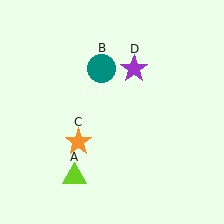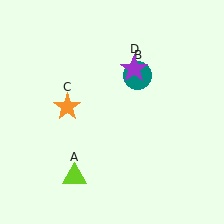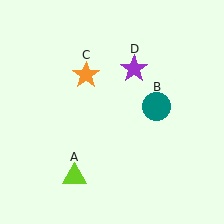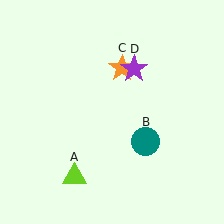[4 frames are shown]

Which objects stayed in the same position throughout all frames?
Lime triangle (object A) and purple star (object D) remained stationary.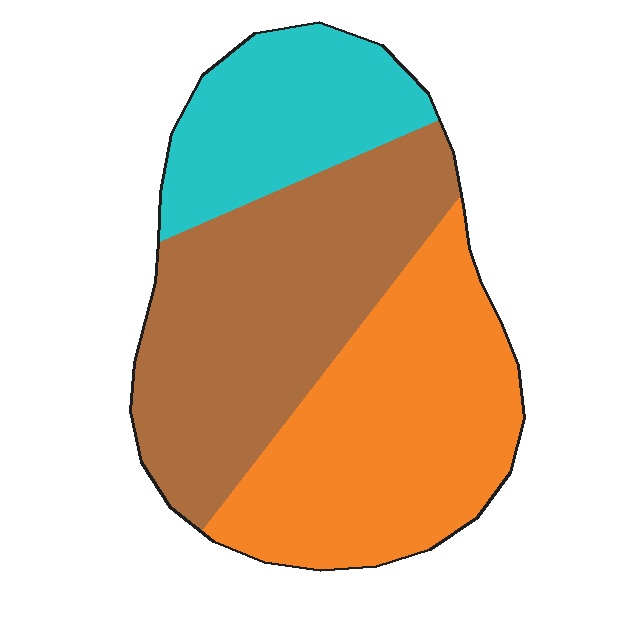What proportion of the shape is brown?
Brown covers around 40% of the shape.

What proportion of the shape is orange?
Orange takes up between a third and a half of the shape.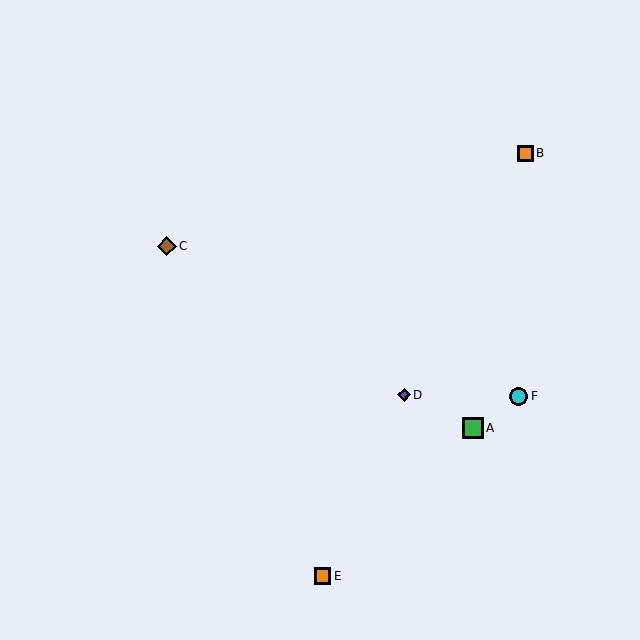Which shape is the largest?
The green square (labeled A) is the largest.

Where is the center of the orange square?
The center of the orange square is at (525, 153).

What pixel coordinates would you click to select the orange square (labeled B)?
Click at (525, 153) to select the orange square B.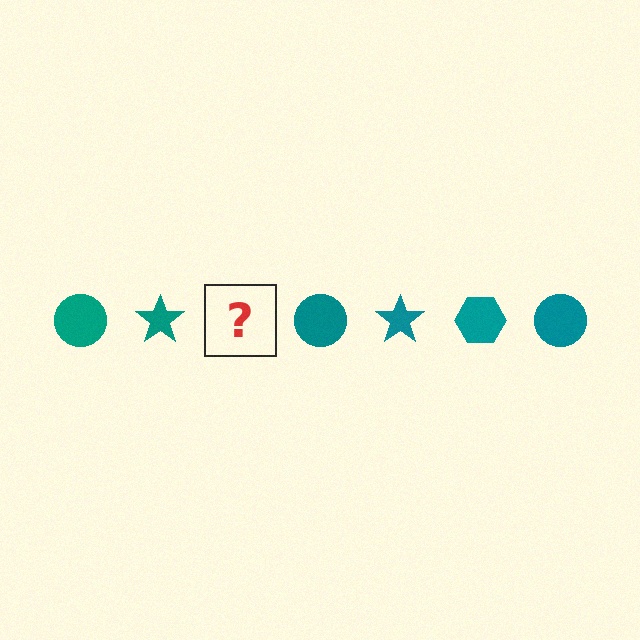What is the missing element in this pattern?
The missing element is a teal hexagon.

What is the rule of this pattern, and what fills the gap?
The rule is that the pattern cycles through circle, star, hexagon shapes in teal. The gap should be filled with a teal hexagon.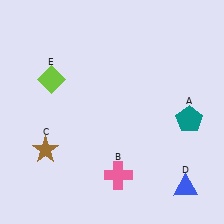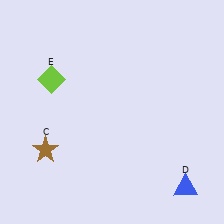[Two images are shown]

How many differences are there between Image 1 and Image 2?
There are 2 differences between the two images.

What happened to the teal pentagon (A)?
The teal pentagon (A) was removed in Image 2. It was in the bottom-right area of Image 1.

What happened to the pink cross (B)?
The pink cross (B) was removed in Image 2. It was in the bottom-right area of Image 1.